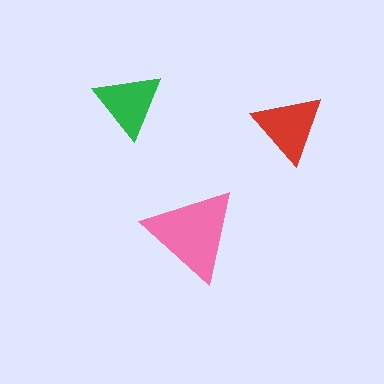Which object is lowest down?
The pink triangle is bottommost.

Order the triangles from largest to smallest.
the pink one, the red one, the green one.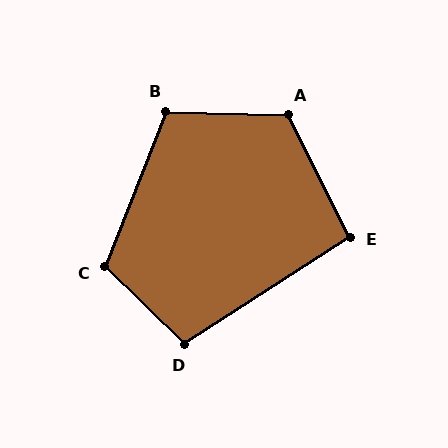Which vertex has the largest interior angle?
A, at approximately 118 degrees.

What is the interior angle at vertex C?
Approximately 113 degrees (obtuse).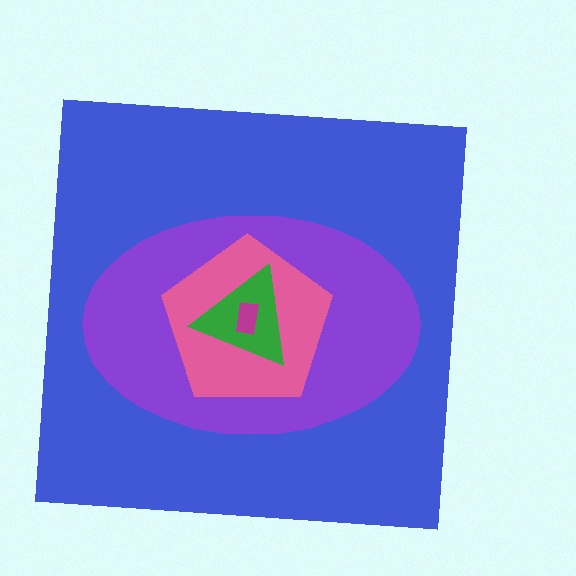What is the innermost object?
The magenta rectangle.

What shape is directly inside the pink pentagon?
The green triangle.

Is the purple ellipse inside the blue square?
Yes.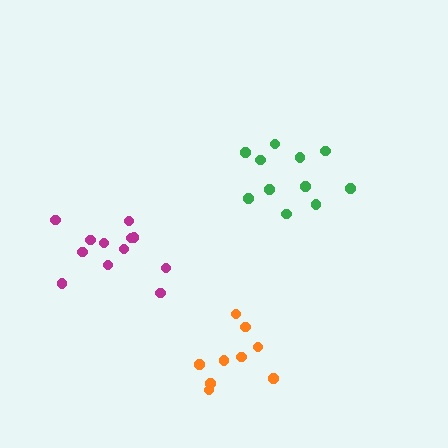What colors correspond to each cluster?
The clusters are colored: orange, green, magenta.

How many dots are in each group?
Group 1: 9 dots, Group 2: 11 dots, Group 3: 12 dots (32 total).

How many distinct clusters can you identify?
There are 3 distinct clusters.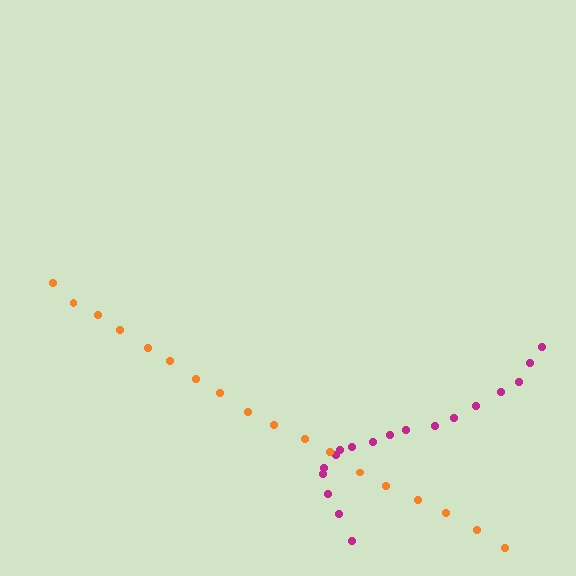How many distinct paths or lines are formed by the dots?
There are 2 distinct paths.